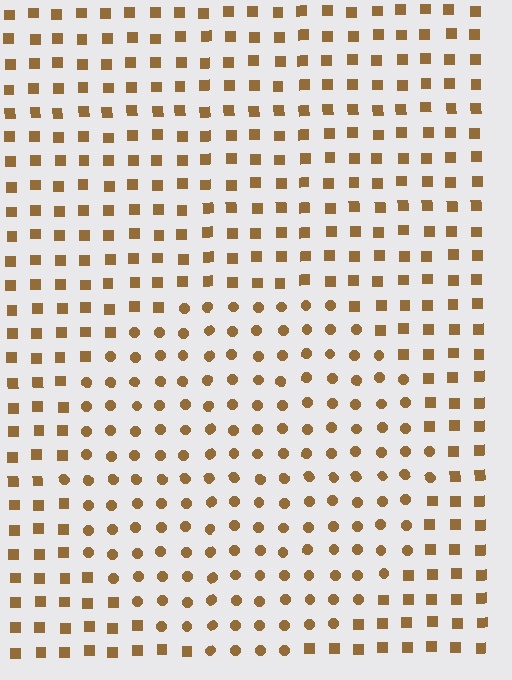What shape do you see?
I see a circle.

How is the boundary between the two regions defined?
The boundary is defined by a change in element shape: circles inside vs. squares outside. All elements share the same color and spacing.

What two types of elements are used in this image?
The image uses circles inside the circle region and squares outside it.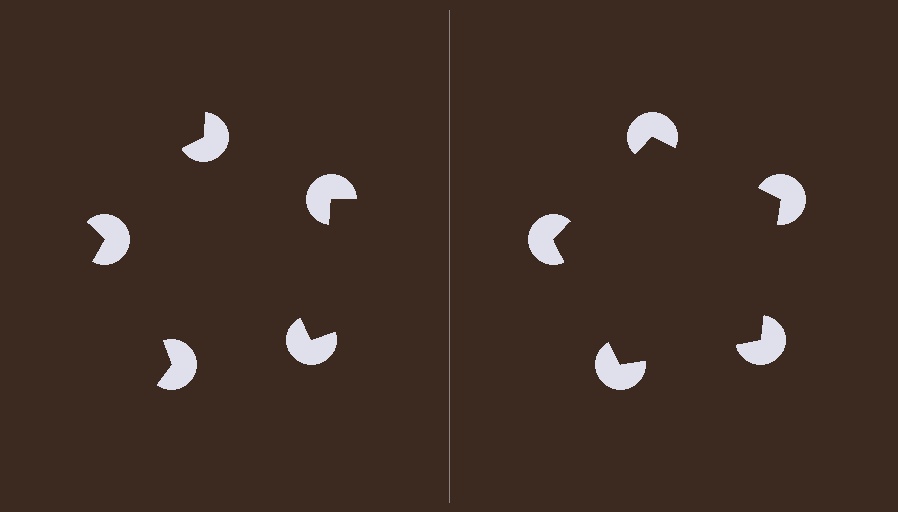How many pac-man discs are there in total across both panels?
10 — 5 on each side.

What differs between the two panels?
The pac-man discs are positioned identically on both sides; only the wedge orientations differ. On the right they align to a pentagon; on the left they are misaligned.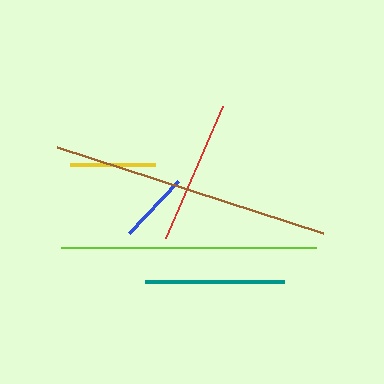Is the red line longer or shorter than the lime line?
The lime line is longer than the red line.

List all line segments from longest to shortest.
From longest to shortest: brown, lime, red, teal, yellow, blue.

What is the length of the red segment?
The red segment is approximately 143 pixels long.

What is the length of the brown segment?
The brown segment is approximately 279 pixels long.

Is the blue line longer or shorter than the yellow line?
The yellow line is longer than the blue line.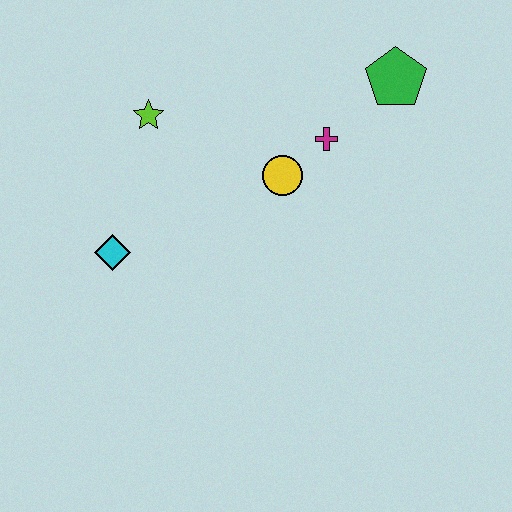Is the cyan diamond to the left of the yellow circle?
Yes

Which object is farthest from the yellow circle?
The cyan diamond is farthest from the yellow circle.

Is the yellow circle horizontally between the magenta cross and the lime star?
Yes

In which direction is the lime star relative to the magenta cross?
The lime star is to the left of the magenta cross.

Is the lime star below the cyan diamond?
No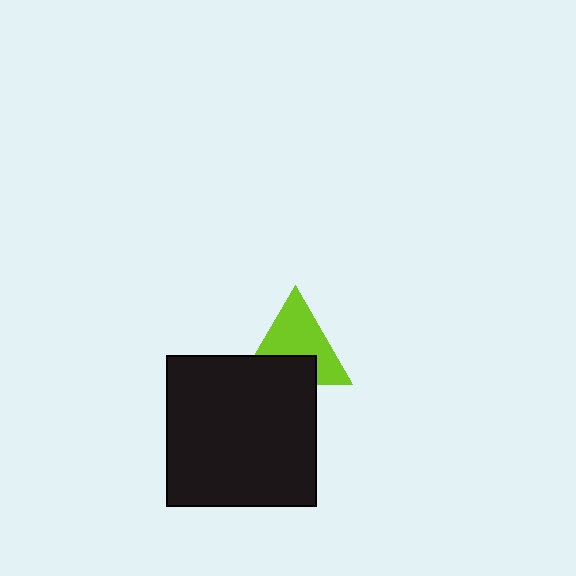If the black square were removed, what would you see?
You would see the complete lime triangle.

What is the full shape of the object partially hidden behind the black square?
The partially hidden object is a lime triangle.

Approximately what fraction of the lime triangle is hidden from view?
Roughly 37% of the lime triangle is hidden behind the black square.